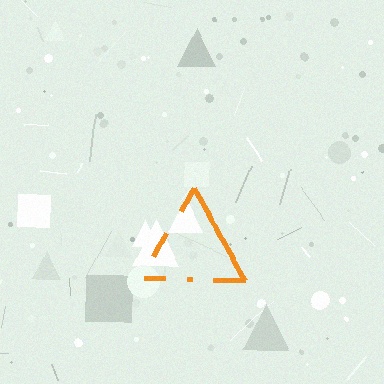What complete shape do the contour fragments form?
The contour fragments form a triangle.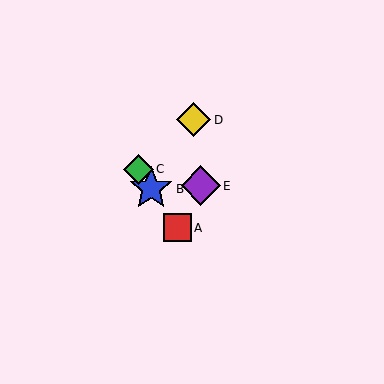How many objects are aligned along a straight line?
3 objects (A, B, C) are aligned along a straight line.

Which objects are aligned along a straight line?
Objects A, B, C are aligned along a straight line.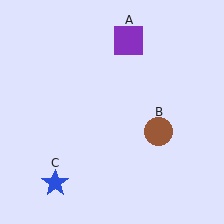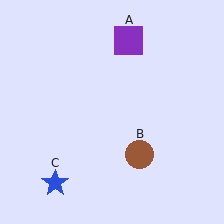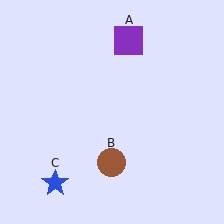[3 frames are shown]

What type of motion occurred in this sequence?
The brown circle (object B) rotated clockwise around the center of the scene.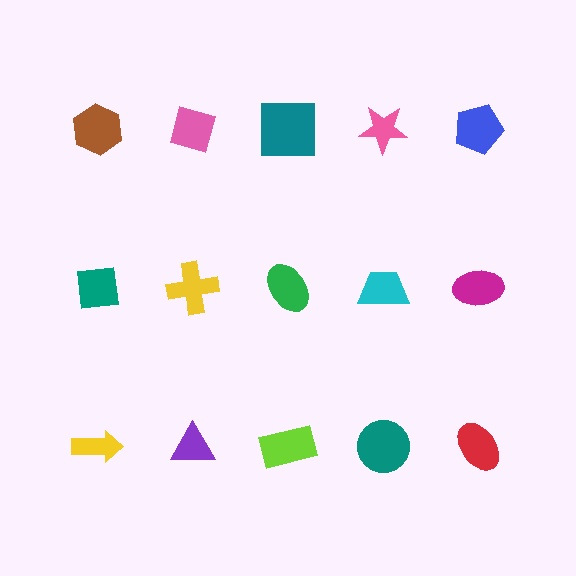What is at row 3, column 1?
A yellow arrow.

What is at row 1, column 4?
A pink star.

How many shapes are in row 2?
5 shapes.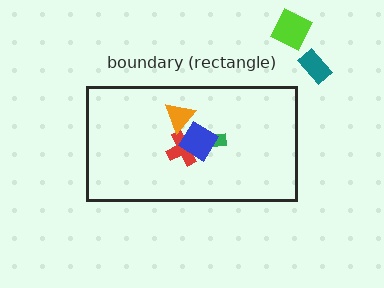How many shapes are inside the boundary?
4 inside, 2 outside.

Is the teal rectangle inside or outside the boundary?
Outside.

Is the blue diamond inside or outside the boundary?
Inside.